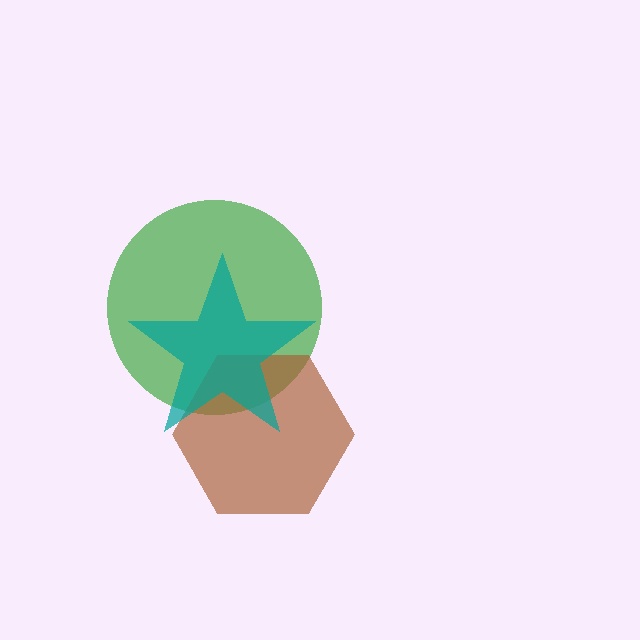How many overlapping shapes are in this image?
There are 3 overlapping shapes in the image.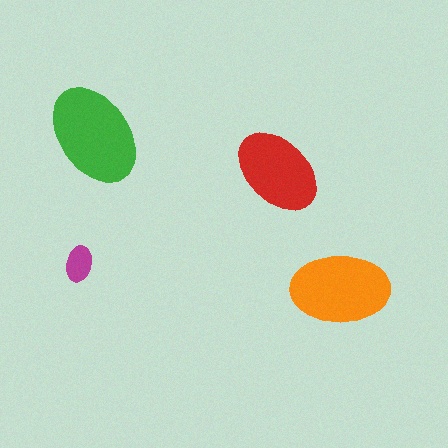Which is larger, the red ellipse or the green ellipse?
The green one.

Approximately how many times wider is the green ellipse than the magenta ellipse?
About 3 times wider.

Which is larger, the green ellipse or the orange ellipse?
The green one.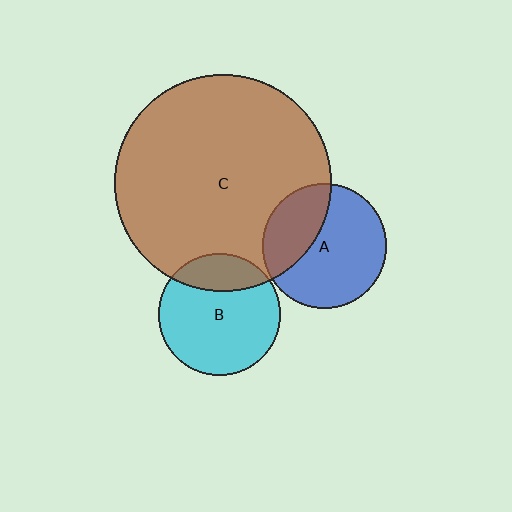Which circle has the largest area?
Circle C (brown).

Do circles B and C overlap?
Yes.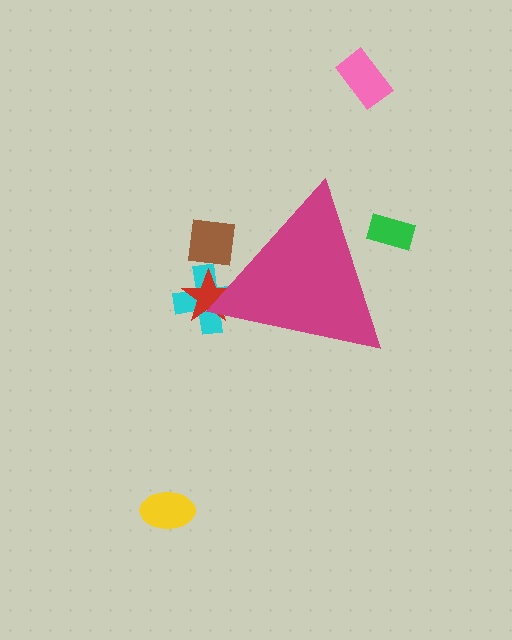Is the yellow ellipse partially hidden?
No, the yellow ellipse is fully visible.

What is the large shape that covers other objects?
A magenta triangle.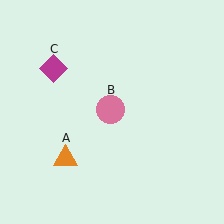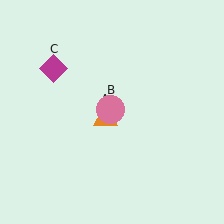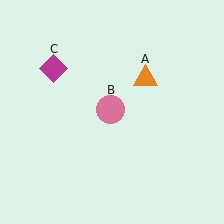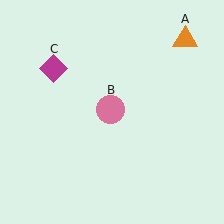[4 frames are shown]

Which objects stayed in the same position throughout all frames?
Pink circle (object B) and magenta diamond (object C) remained stationary.